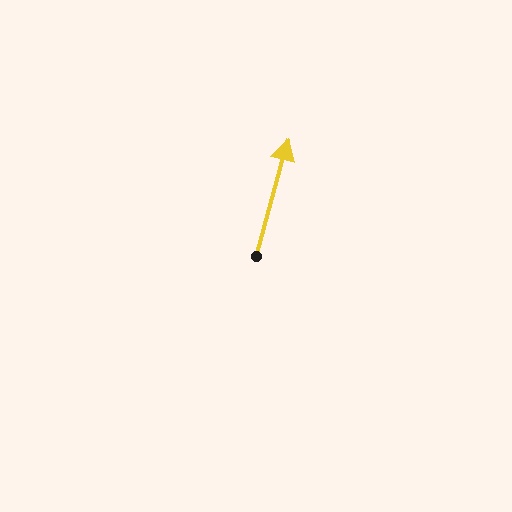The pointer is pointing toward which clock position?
Roughly 1 o'clock.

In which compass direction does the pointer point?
North.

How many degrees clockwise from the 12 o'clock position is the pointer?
Approximately 15 degrees.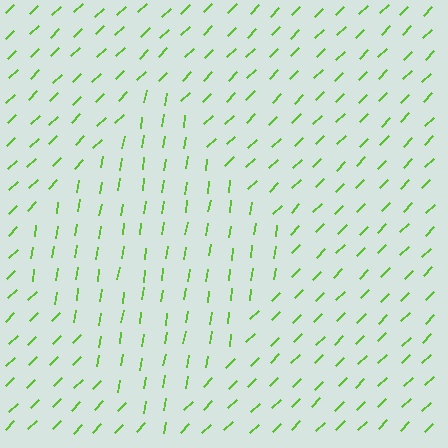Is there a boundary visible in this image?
Yes, there is a texture boundary formed by a change in line orientation.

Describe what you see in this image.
The image is filled with small lime line segments. A diamond region in the image has lines oriented differently from the surrounding lines, creating a visible texture boundary.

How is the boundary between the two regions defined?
The boundary is defined purely by a change in line orientation (approximately 36 degrees difference). All lines are the same color and thickness.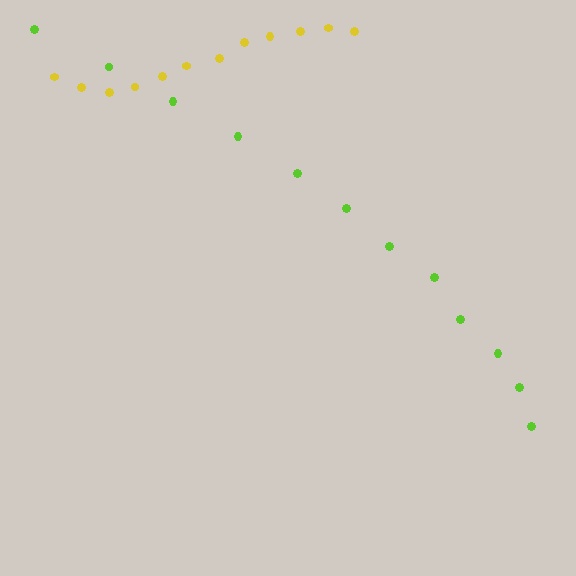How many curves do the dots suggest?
There are 2 distinct paths.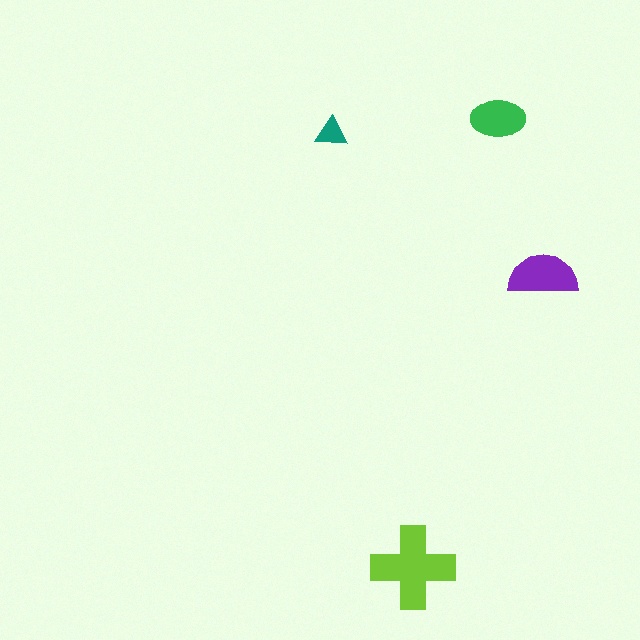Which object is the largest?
The lime cross.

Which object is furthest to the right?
The purple semicircle is rightmost.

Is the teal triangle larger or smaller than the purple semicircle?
Smaller.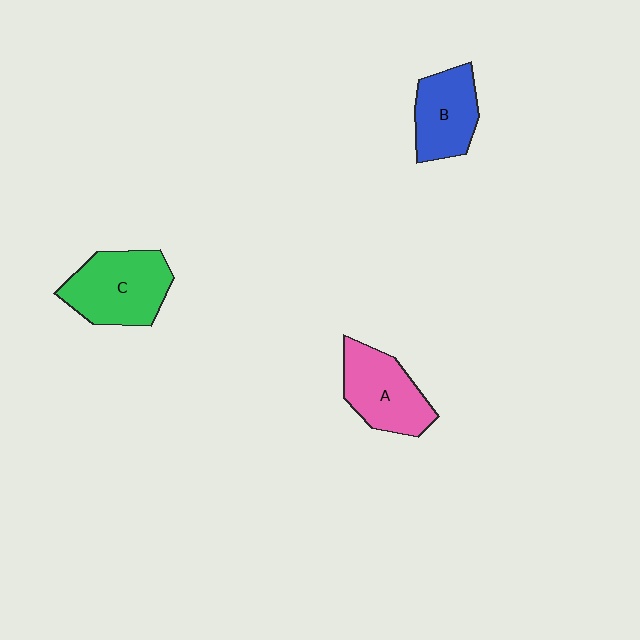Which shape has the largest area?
Shape C (green).